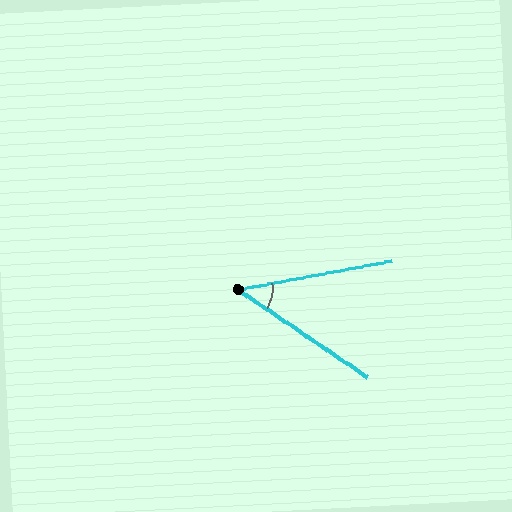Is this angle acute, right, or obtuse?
It is acute.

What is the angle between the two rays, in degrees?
Approximately 45 degrees.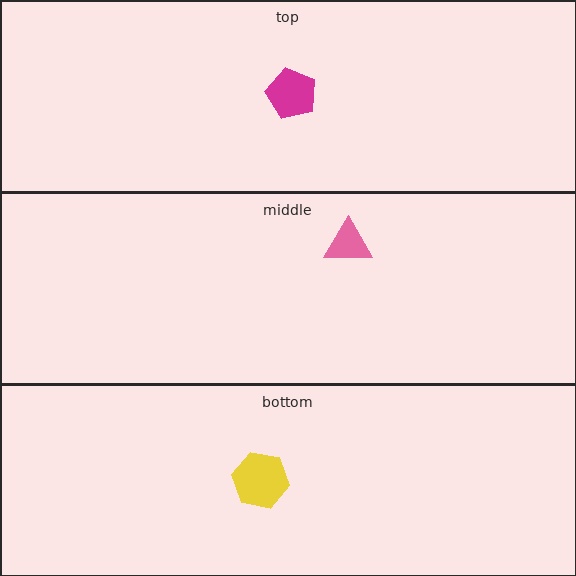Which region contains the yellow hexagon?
The bottom region.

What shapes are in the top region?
The magenta pentagon.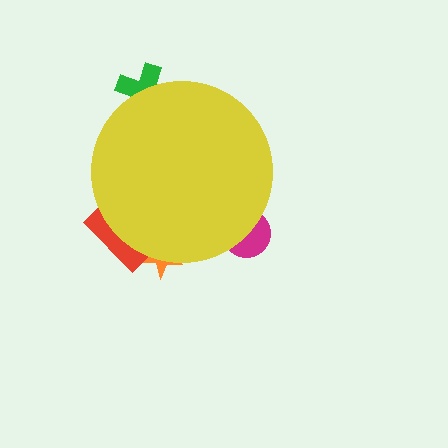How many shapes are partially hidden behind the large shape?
4 shapes are partially hidden.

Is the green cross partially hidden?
Yes, the green cross is partially hidden behind the yellow circle.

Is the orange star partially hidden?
Yes, the orange star is partially hidden behind the yellow circle.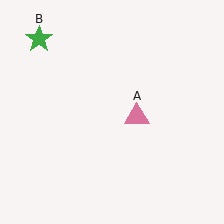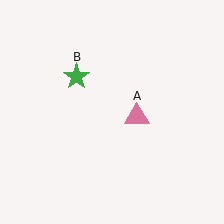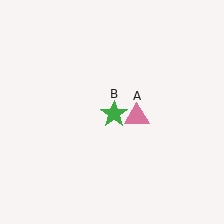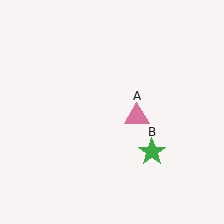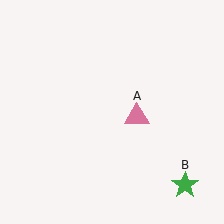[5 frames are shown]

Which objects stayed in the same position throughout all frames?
Pink triangle (object A) remained stationary.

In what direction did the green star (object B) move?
The green star (object B) moved down and to the right.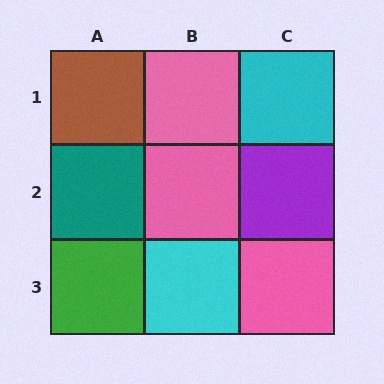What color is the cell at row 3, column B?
Cyan.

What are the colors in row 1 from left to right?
Brown, pink, cyan.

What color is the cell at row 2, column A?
Teal.